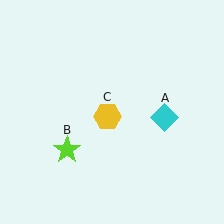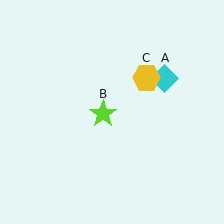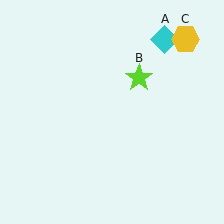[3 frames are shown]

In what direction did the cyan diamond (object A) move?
The cyan diamond (object A) moved up.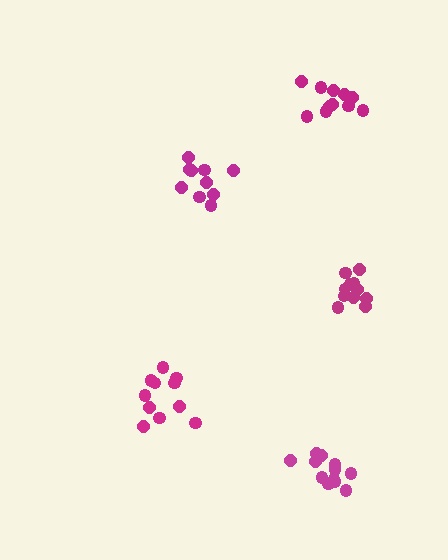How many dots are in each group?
Group 1: 11 dots, Group 2: 12 dots, Group 3: 10 dots, Group 4: 11 dots, Group 5: 11 dots (55 total).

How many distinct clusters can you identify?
There are 5 distinct clusters.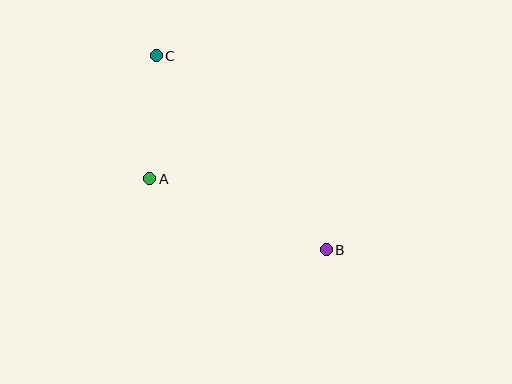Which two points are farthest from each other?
Points B and C are farthest from each other.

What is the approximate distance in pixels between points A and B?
The distance between A and B is approximately 190 pixels.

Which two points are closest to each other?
Points A and C are closest to each other.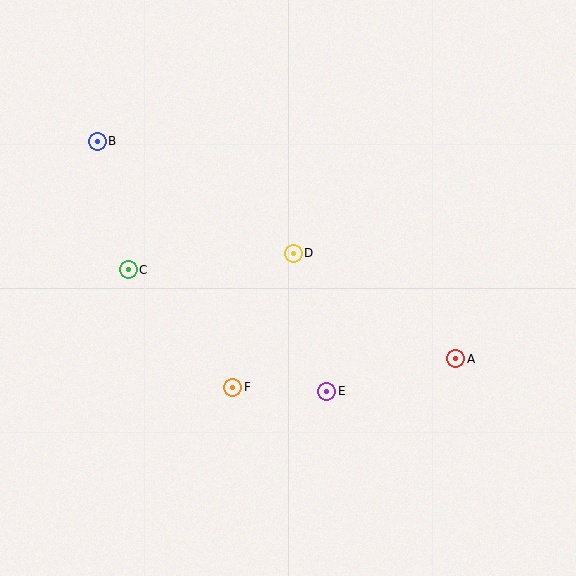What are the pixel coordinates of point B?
Point B is at (97, 141).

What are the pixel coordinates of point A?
Point A is at (456, 359).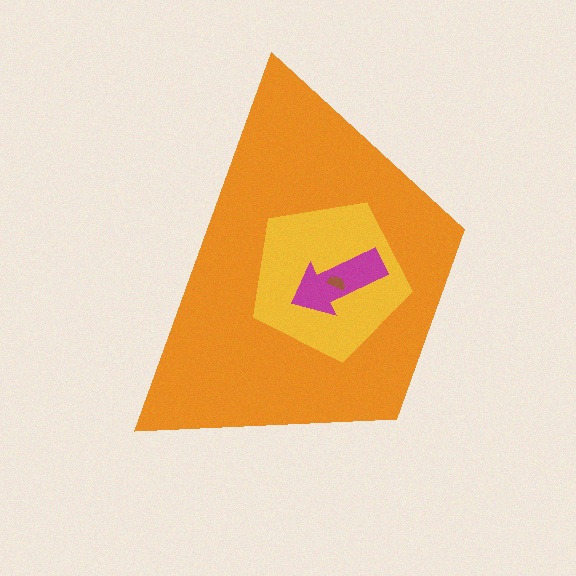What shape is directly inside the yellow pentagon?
The magenta arrow.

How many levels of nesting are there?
4.